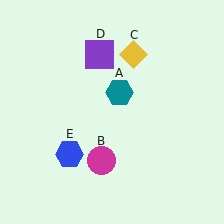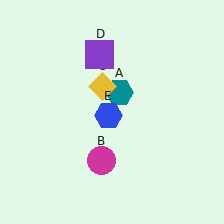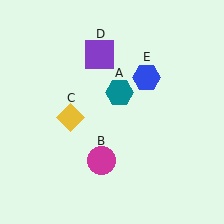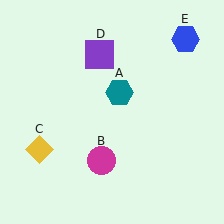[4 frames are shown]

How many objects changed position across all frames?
2 objects changed position: yellow diamond (object C), blue hexagon (object E).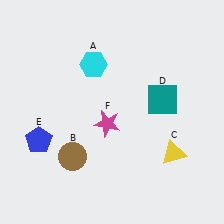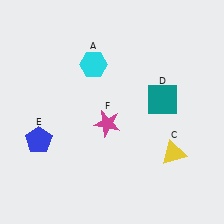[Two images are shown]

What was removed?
The brown circle (B) was removed in Image 2.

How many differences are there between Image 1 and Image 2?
There is 1 difference between the two images.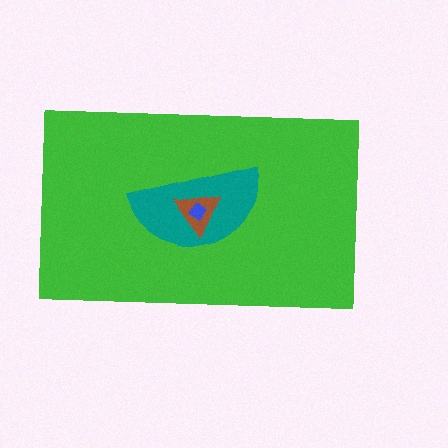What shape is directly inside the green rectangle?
The teal semicircle.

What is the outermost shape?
The green rectangle.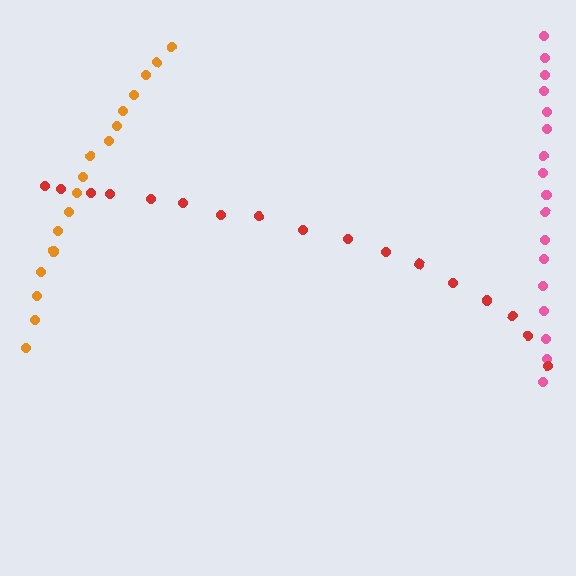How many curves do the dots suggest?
There are 3 distinct paths.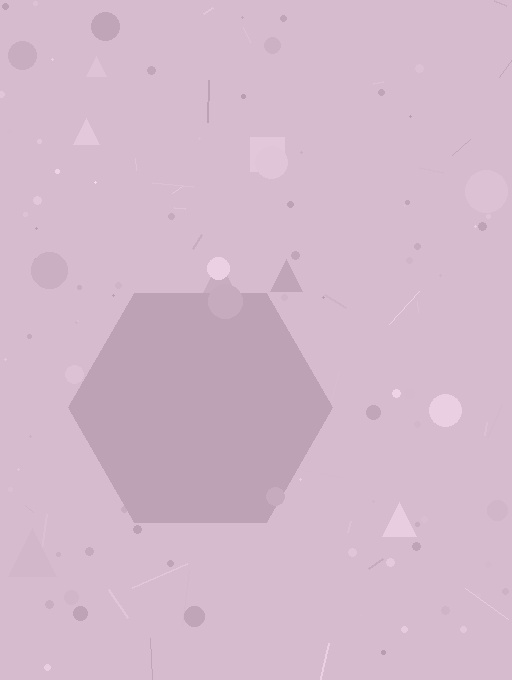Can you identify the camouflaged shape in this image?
The camouflaged shape is a hexagon.